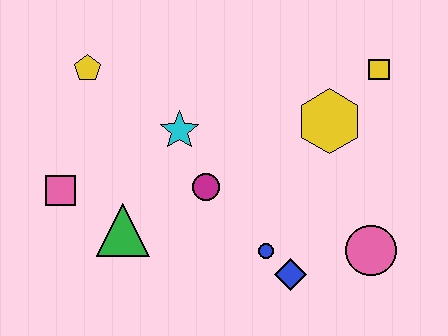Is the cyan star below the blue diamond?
No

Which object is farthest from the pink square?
The yellow square is farthest from the pink square.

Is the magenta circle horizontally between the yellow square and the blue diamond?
No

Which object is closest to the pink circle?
The blue diamond is closest to the pink circle.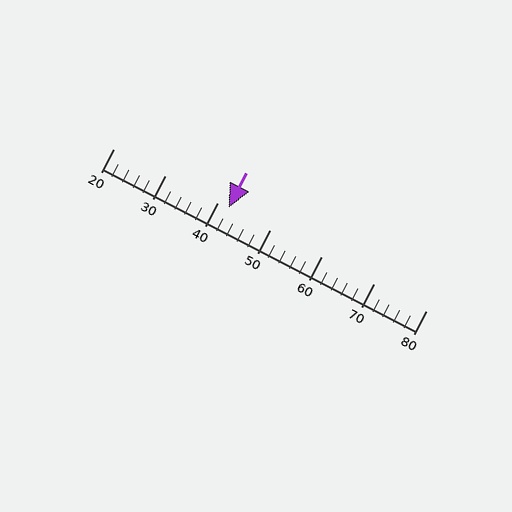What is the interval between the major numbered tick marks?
The major tick marks are spaced 10 units apart.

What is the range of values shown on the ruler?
The ruler shows values from 20 to 80.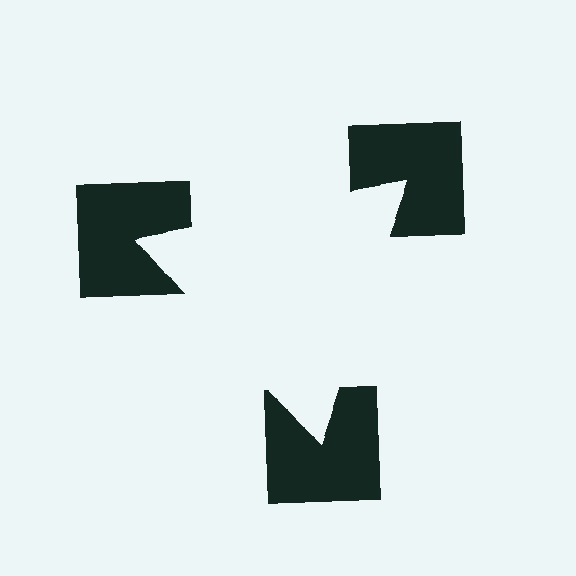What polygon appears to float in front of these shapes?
An illusory triangle — its edges are inferred from the aligned wedge cuts in the notched squares, not physically drawn.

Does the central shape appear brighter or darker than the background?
It typically appears slightly brighter than the background, even though no actual brightness change is drawn.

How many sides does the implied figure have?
3 sides.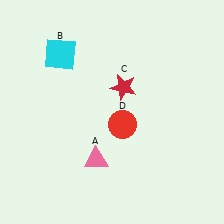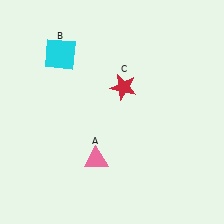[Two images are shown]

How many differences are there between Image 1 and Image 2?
There is 1 difference between the two images.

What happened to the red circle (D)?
The red circle (D) was removed in Image 2. It was in the bottom-right area of Image 1.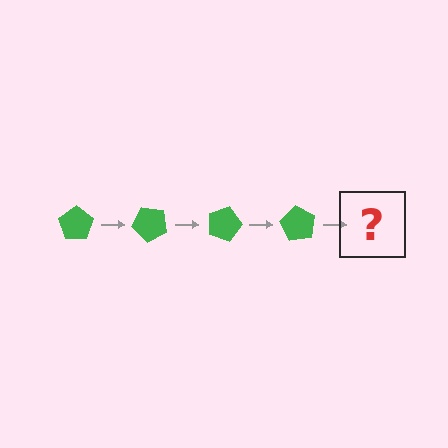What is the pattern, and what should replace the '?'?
The pattern is that the pentagon rotates 45 degrees each step. The '?' should be a green pentagon rotated 180 degrees.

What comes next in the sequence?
The next element should be a green pentagon rotated 180 degrees.